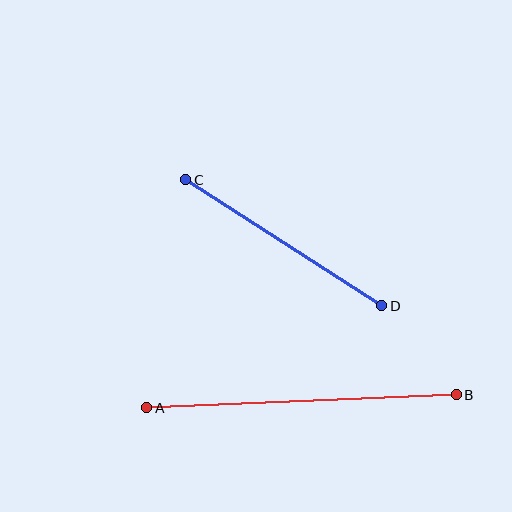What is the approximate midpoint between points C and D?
The midpoint is at approximately (284, 243) pixels.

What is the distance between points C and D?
The distance is approximately 233 pixels.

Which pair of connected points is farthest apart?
Points A and B are farthest apart.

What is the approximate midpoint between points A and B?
The midpoint is at approximately (302, 401) pixels.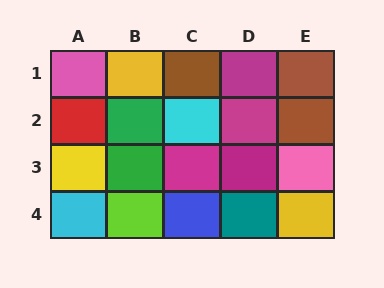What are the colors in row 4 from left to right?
Cyan, lime, blue, teal, yellow.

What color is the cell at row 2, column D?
Magenta.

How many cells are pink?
2 cells are pink.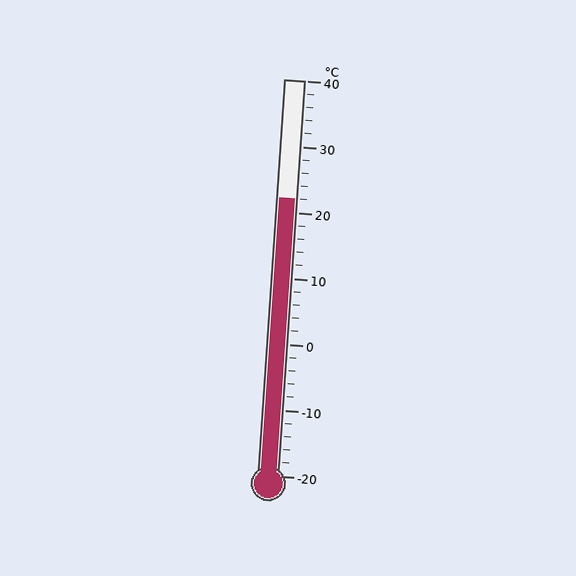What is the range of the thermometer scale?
The thermometer scale ranges from -20°C to 40°C.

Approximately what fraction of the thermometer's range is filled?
The thermometer is filled to approximately 70% of its range.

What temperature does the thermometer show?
The thermometer shows approximately 22°C.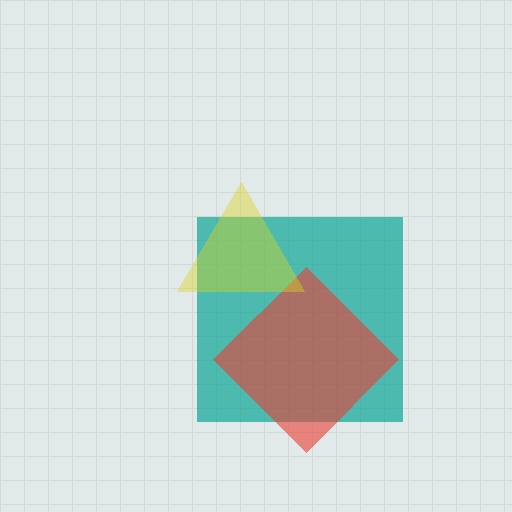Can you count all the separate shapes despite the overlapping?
Yes, there are 3 separate shapes.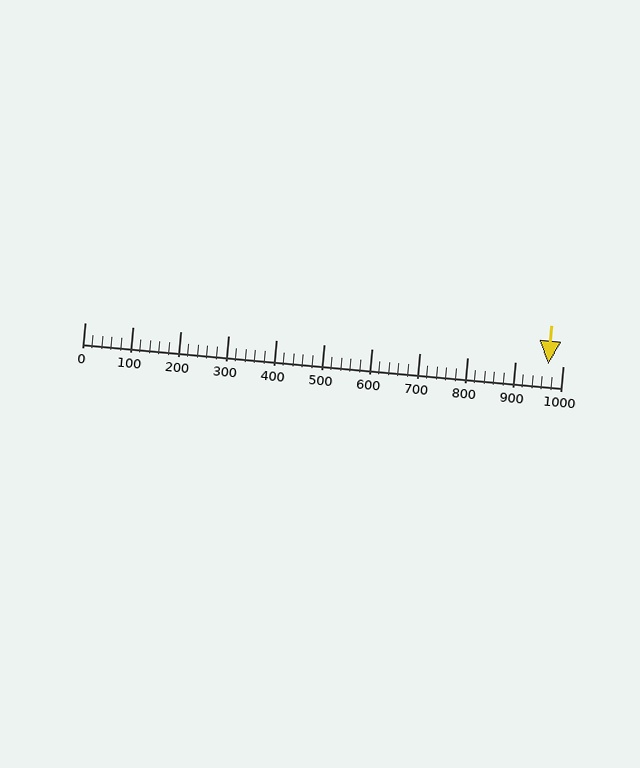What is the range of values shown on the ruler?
The ruler shows values from 0 to 1000.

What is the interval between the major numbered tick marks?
The major tick marks are spaced 100 units apart.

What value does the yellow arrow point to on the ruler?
The yellow arrow points to approximately 970.